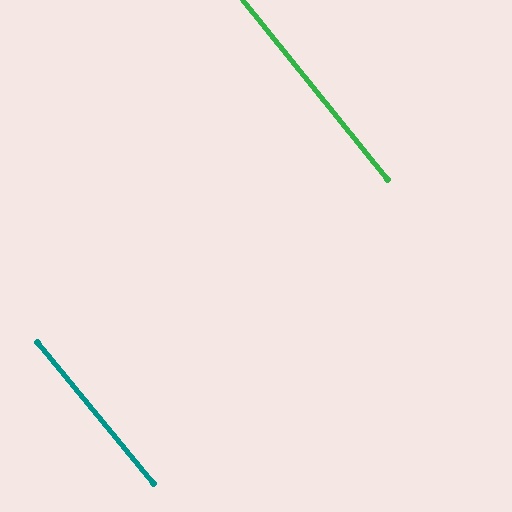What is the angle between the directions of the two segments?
Approximately 1 degree.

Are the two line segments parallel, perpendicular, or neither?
Parallel — their directions differ by only 0.6°.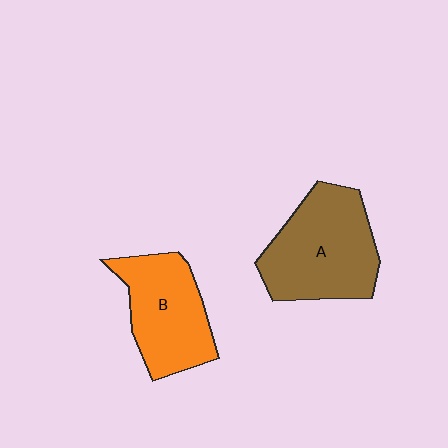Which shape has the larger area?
Shape A (brown).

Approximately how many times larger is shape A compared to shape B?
Approximately 1.2 times.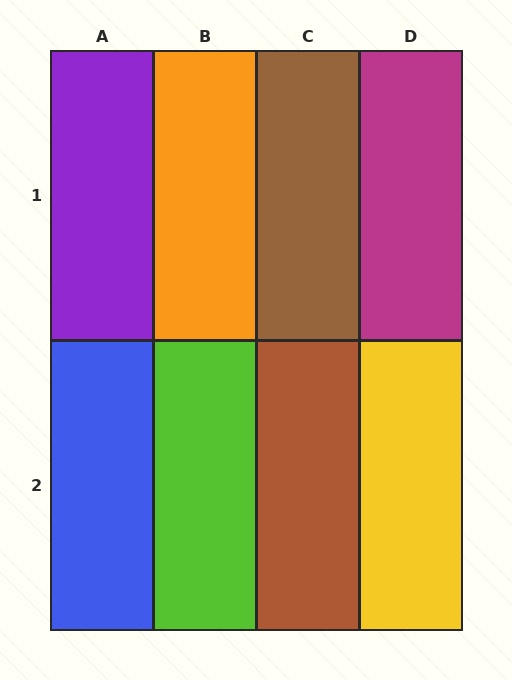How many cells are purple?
1 cell is purple.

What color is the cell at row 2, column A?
Blue.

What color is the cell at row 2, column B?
Lime.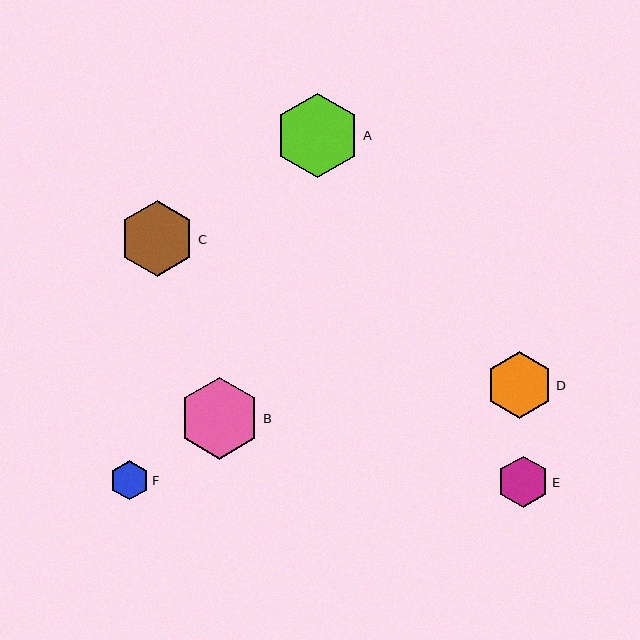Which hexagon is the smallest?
Hexagon F is the smallest with a size of approximately 39 pixels.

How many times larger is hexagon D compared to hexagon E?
Hexagon D is approximately 1.3 times the size of hexagon E.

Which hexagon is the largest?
Hexagon A is the largest with a size of approximately 85 pixels.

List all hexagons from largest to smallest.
From largest to smallest: A, B, C, D, E, F.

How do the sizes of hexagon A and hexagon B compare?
Hexagon A and hexagon B are approximately the same size.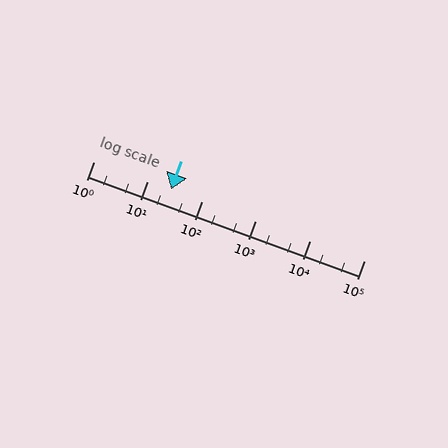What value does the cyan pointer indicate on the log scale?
The pointer indicates approximately 27.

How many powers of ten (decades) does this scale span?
The scale spans 5 decades, from 1 to 100000.